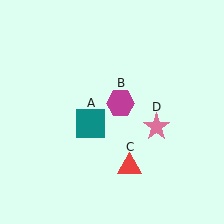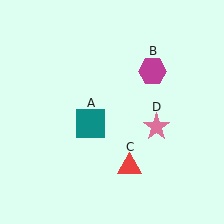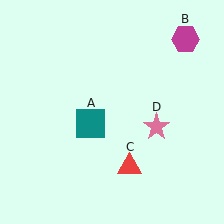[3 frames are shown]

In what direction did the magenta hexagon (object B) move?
The magenta hexagon (object B) moved up and to the right.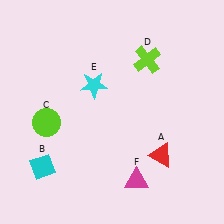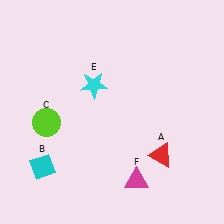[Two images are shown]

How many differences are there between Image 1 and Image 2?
There is 1 difference between the two images.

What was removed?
The lime cross (D) was removed in Image 2.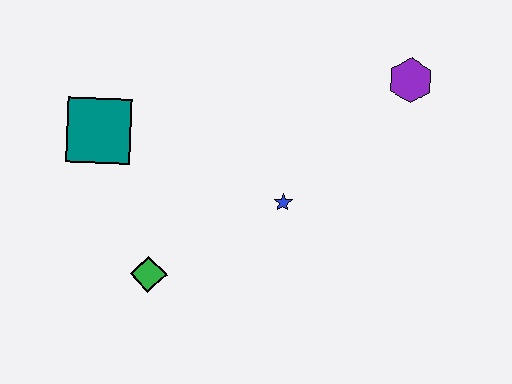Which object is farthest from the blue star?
The teal square is farthest from the blue star.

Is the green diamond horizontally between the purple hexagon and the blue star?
No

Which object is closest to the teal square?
The green diamond is closest to the teal square.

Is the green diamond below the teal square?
Yes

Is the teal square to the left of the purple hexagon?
Yes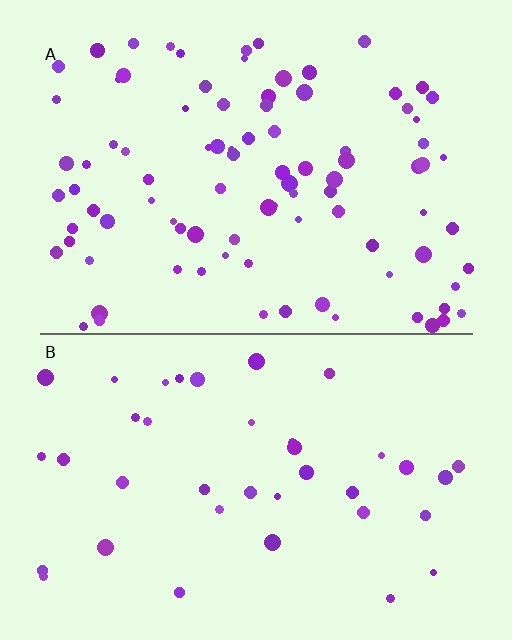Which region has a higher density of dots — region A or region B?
A (the top).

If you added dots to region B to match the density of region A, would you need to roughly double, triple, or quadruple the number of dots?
Approximately double.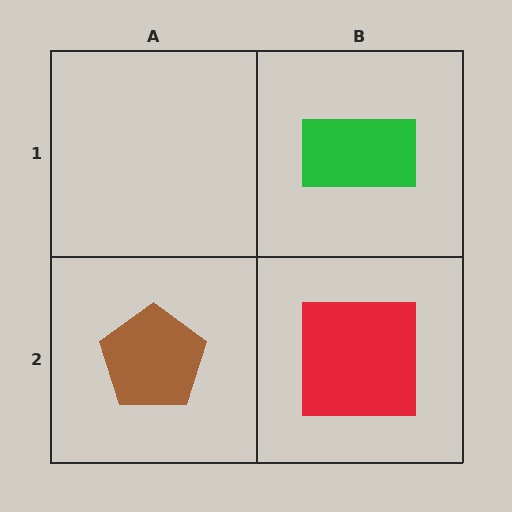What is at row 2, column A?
A brown pentagon.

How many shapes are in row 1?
1 shape.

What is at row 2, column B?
A red square.